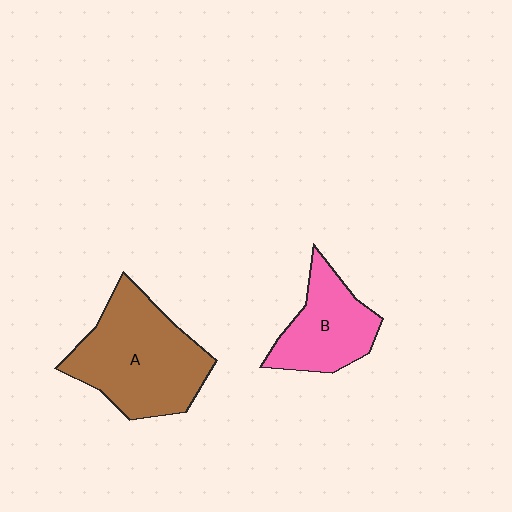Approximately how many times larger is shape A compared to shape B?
Approximately 1.6 times.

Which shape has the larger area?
Shape A (brown).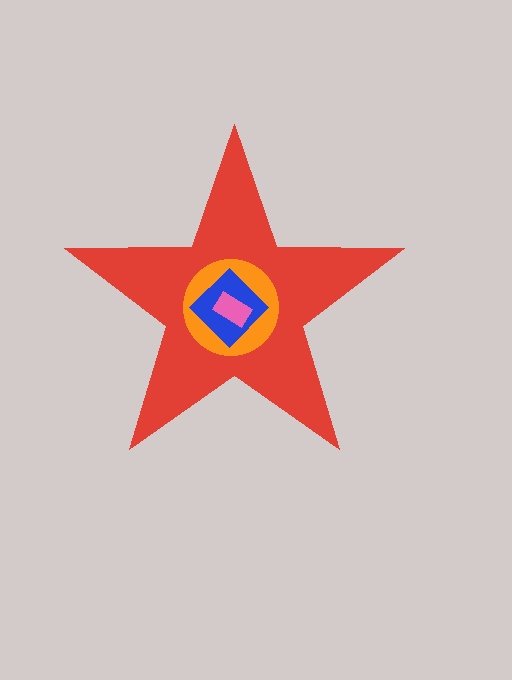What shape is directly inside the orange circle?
The blue diamond.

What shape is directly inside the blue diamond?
The pink rectangle.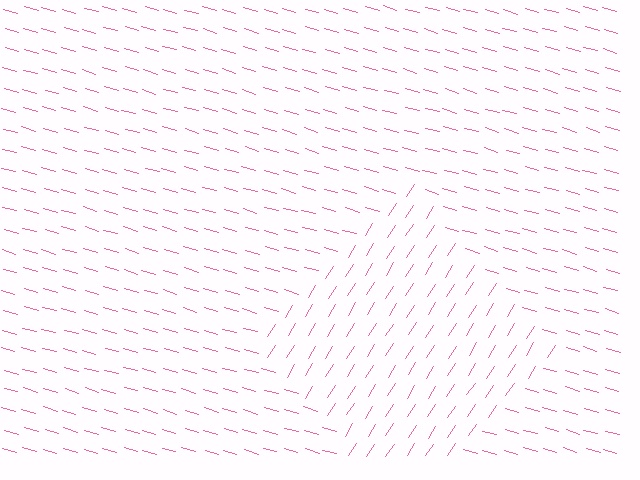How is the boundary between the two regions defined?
The boundary is defined purely by a change in line orientation (approximately 73 degrees difference). All lines are the same color and thickness.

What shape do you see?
I see a diamond.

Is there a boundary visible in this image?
Yes, there is a texture boundary formed by a change in line orientation.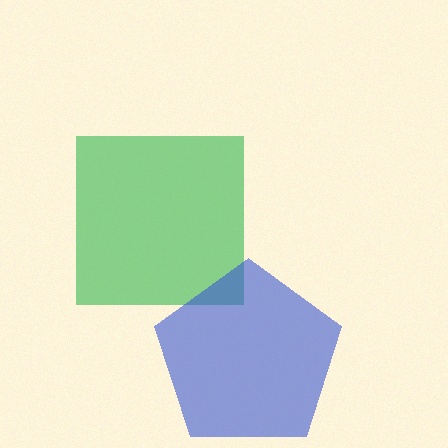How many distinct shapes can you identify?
There are 2 distinct shapes: a green square, a blue pentagon.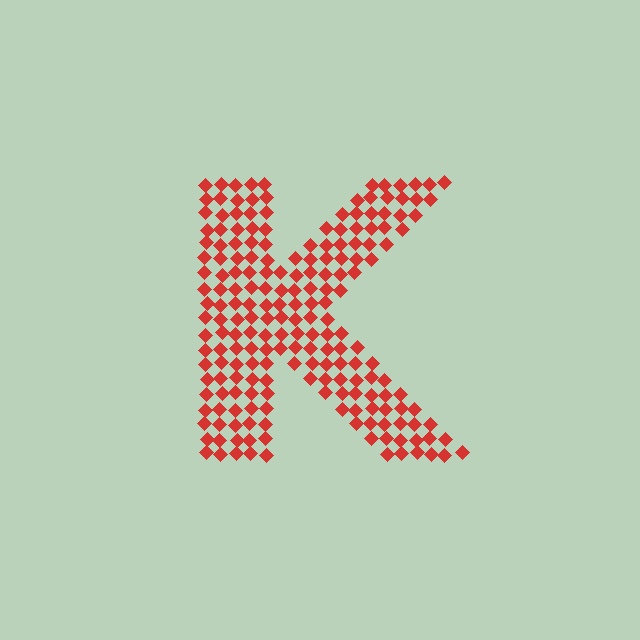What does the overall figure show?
The overall figure shows the letter K.